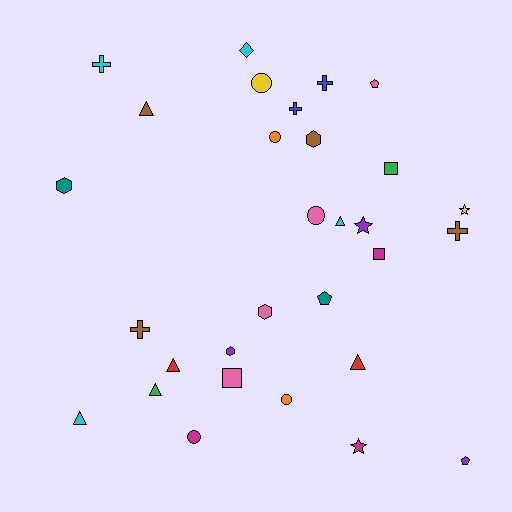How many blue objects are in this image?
There are 2 blue objects.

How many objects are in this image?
There are 30 objects.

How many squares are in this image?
There are 3 squares.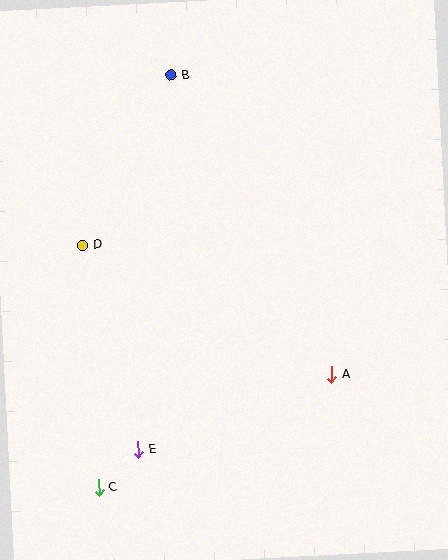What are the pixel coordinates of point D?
Point D is at (83, 245).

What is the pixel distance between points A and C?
The distance between A and C is 259 pixels.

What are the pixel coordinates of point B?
Point B is at (171, 75).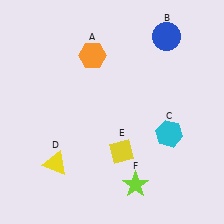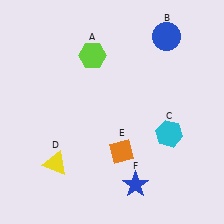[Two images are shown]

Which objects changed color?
A changed from orange to lime. E changed from yellow to orange. F changed from lime to blue.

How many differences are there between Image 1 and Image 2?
There are 3 differences between the two images.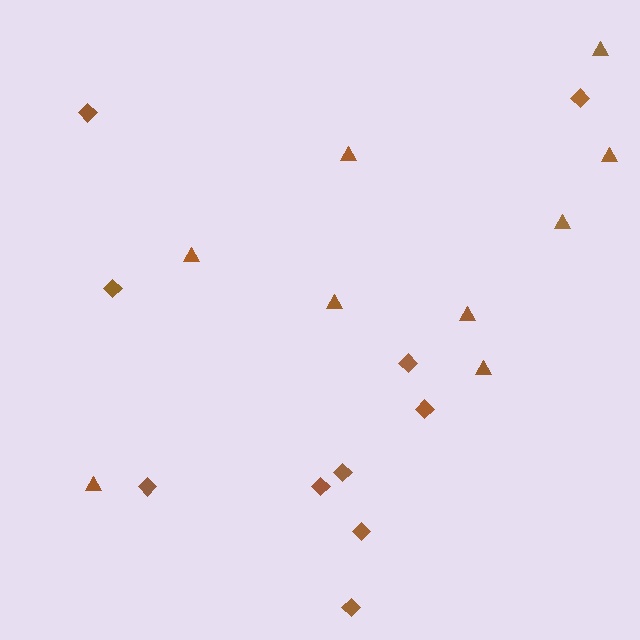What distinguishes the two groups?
There are 2 groups: one group of triangles (9) and one group of diamonds (10).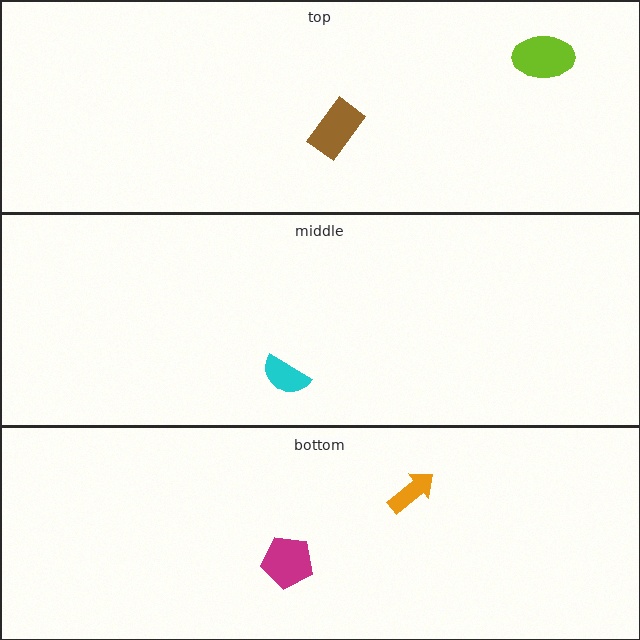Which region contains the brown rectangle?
The top region.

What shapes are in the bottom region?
The magenta pentagon, the orange arrow.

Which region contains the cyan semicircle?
The middle region.